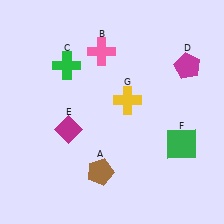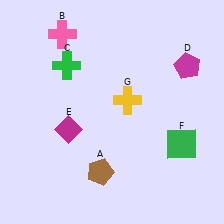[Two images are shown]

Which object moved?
The pink cross (B) moved left.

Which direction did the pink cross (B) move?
The pink cross (B) moved left.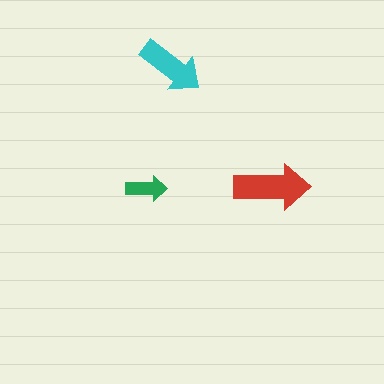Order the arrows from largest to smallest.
the red one, the cyan one, the green one.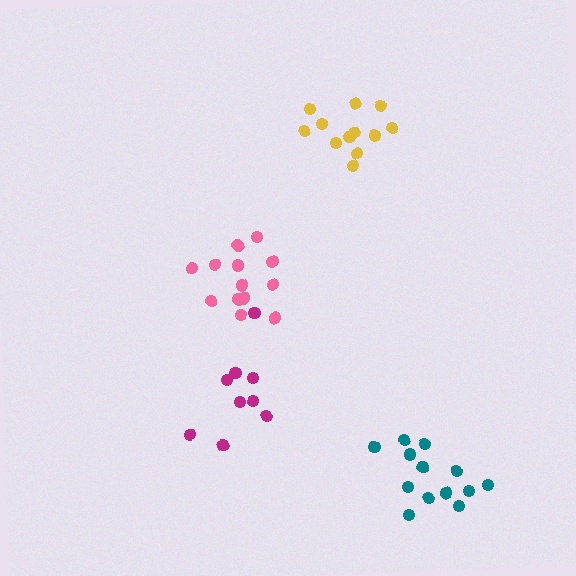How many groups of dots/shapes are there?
There are 4 groups.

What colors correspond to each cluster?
The clusters are colored: pink, teal, yellow, magenta.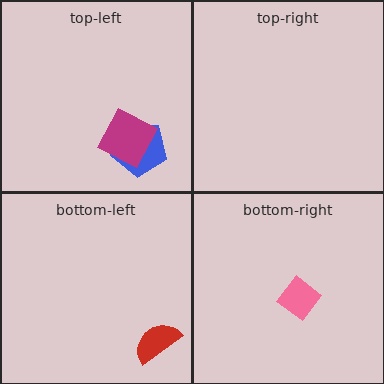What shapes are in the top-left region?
The blue pentagon, the magenta square.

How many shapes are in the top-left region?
2.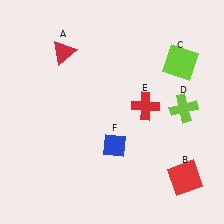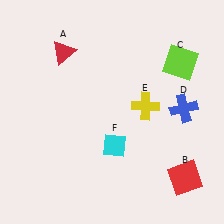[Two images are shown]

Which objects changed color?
D changed from lime to blue. E changed from red to yellow. F changed from blue to cyan.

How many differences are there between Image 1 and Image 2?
There are 3 differences between the two images.